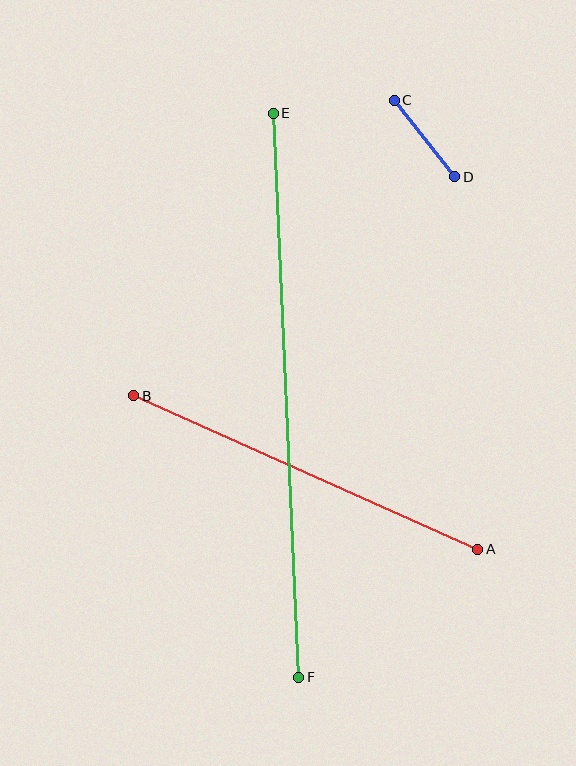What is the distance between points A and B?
The distance is approximately 376 pixels.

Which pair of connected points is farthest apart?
Points E and F are farthest apart.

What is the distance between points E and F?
The distance is approximately 565 pixels.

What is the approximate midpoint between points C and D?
The midpoint is at approximately (424, 138) pixels.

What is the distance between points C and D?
The distance is approximately 98 pixels.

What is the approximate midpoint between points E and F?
The midpoint is at approximately (286, 395) pixels.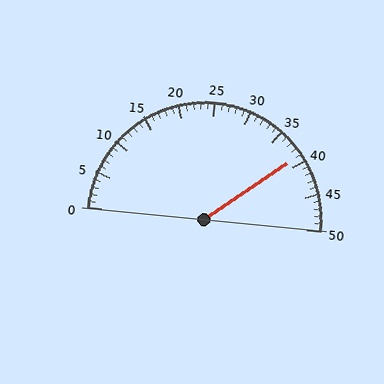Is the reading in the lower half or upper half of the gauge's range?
The reading is in the upper half of the range (0 to 50).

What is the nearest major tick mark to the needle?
The nearest major tick mark is 40.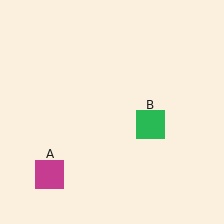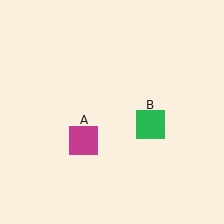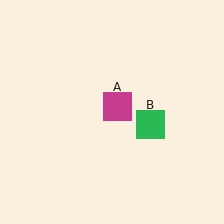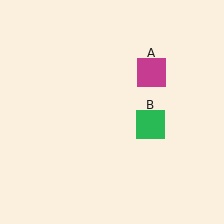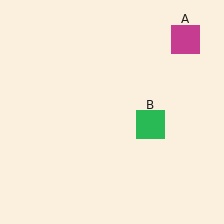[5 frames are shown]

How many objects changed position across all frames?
1 object changed position: magenta square (object A).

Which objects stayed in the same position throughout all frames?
Green square (object B) remained stationary.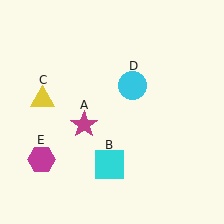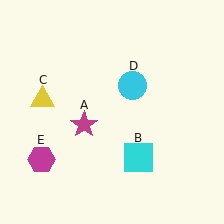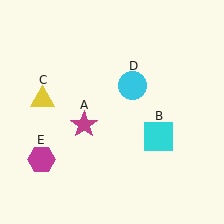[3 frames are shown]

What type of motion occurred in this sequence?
The cyan square (object B) rotated counterclockwise around the center of the scene.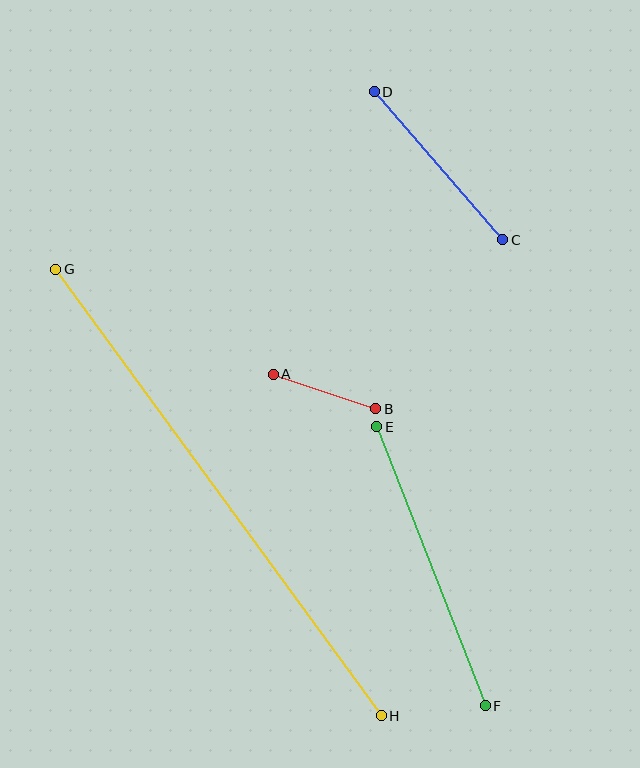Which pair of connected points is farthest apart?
Points G and H are farthest apart.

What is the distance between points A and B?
The distance is approximately 108 pixels.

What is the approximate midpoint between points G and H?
The midpoint is at approximately (219, 493) pixels.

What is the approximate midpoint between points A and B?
The midpoint is at approximately (324, 391) pixels.